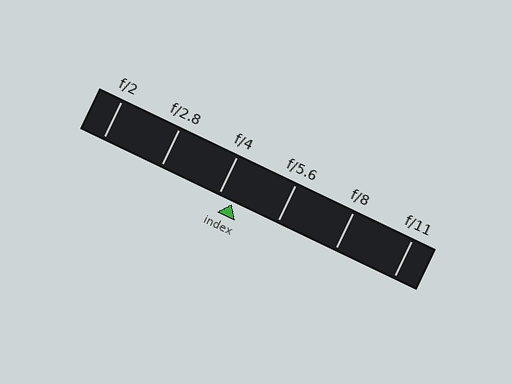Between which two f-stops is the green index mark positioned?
The index mark is between f/4 and f/5.6.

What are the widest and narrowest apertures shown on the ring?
The widest aperture shown is f/2 and the narrowest is f/11.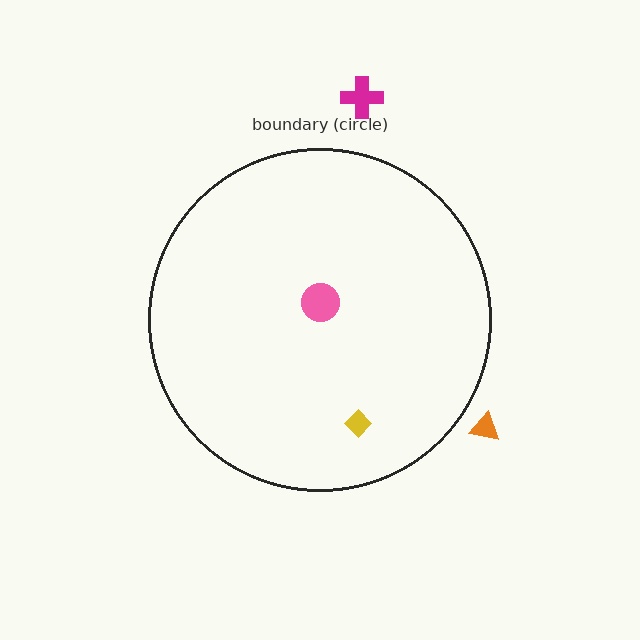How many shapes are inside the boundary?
2 inside, 2 outside.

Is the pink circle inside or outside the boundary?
Inside.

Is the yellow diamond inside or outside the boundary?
Inside.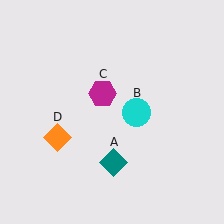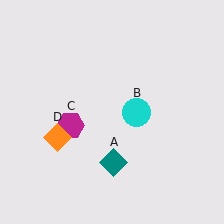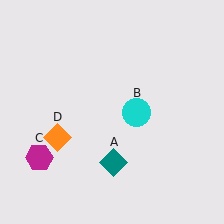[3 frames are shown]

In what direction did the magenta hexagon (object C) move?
The magenta hexagon (object C) moved down and to the left.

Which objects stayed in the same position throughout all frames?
Teal diamond (object A) and cyan circle (object B) and orange diamond (object D) remained stationary.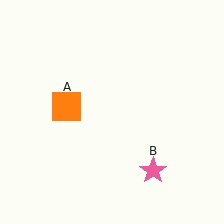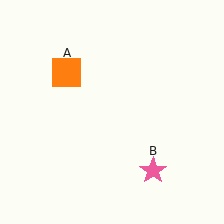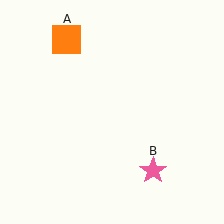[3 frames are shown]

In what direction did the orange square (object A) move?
The orange square (object A) moved up.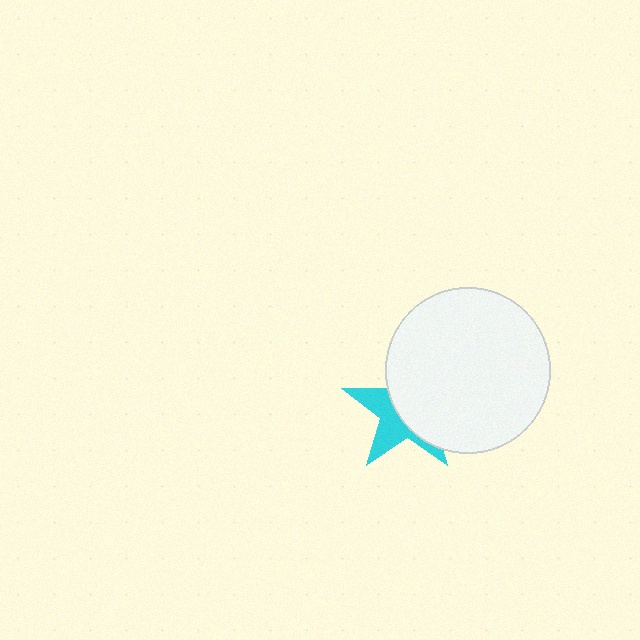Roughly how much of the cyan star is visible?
A small part of it is visible (roughly 41%).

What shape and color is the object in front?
The object in front is a white circle.